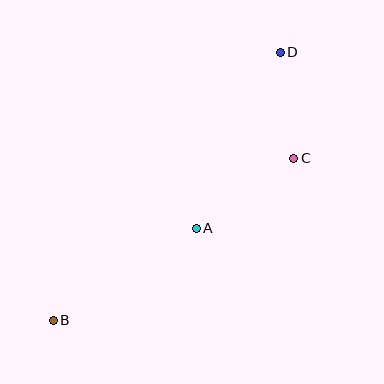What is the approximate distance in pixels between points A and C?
The distance between A and C is approximately 120 pixels.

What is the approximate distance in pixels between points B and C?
The distance between B and C is approximately 290 pixels.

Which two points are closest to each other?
Points C and D are closest to each other.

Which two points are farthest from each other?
Points B and D are farthest from each other.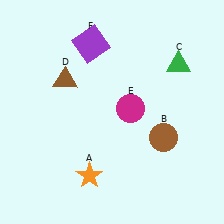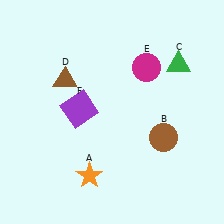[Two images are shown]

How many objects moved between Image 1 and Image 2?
2 objects moved between the two images.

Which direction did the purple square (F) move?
The purple square (F) moved down.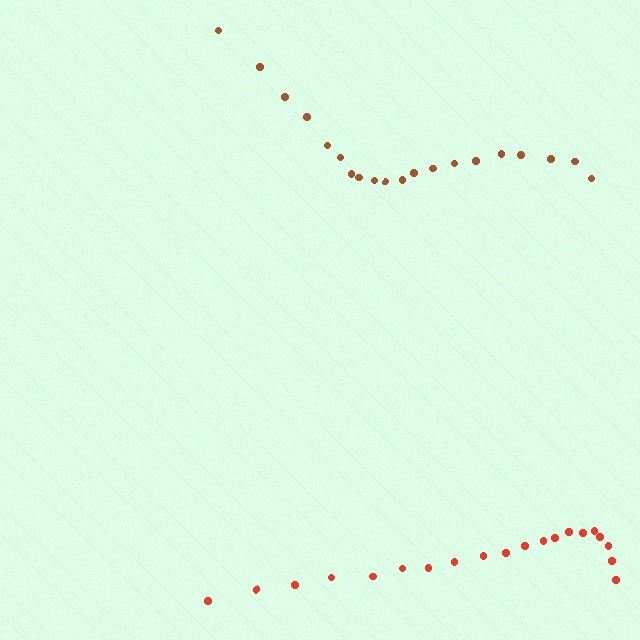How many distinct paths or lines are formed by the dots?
There are 2 distinct paths.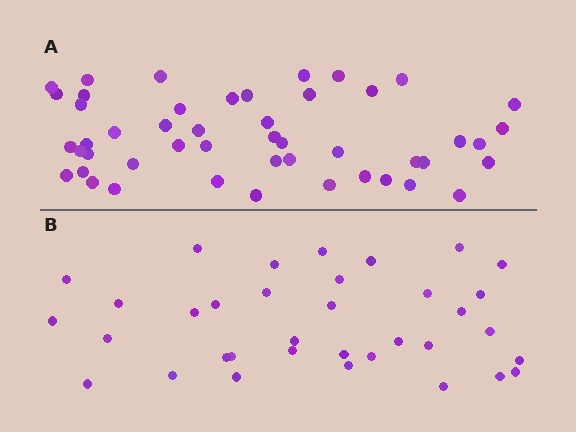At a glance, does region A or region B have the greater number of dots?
Region A (the top region) has more dots.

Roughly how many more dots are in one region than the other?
Region A has approximately 15 more dots than region B.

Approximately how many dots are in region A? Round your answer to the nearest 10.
About 50 dots. (The exact count is 48, which rounds to 50.)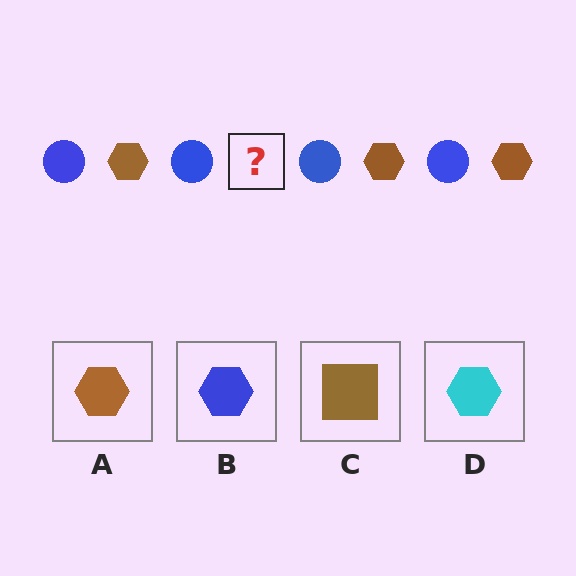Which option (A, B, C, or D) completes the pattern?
A.